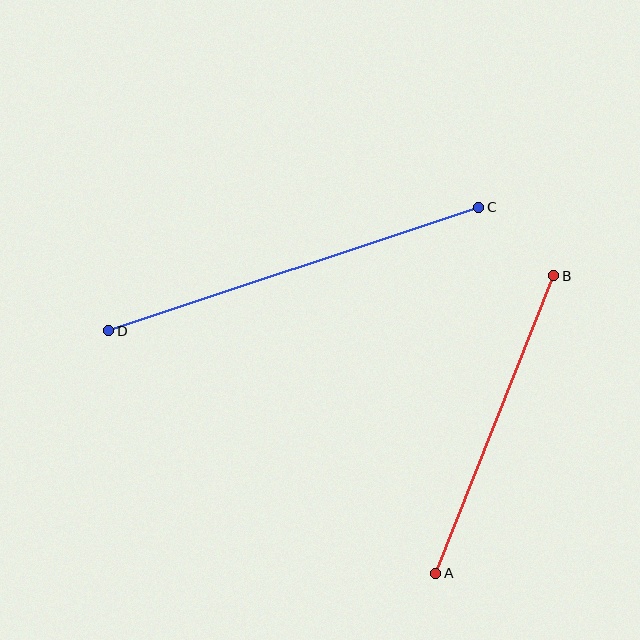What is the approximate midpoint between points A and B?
The midpoint is at approximately (495, 424) pixels.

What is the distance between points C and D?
The distance is approximately 390 pixels.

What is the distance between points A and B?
The distance is approximately 320 pixels.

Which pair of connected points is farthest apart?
Points C and D are farthest apart.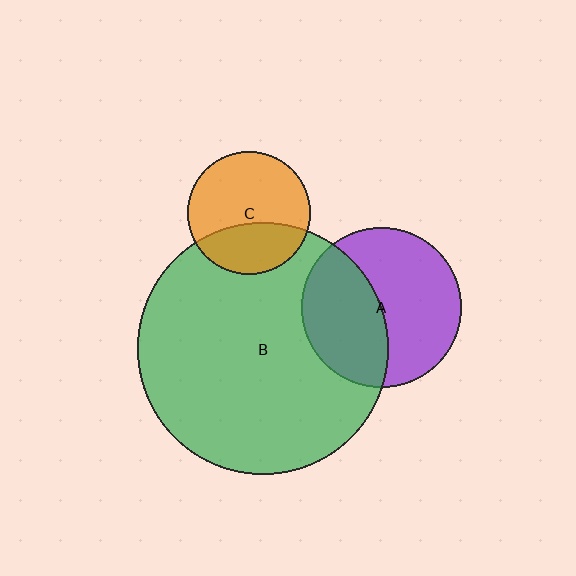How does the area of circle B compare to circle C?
Approximately 4.2 times.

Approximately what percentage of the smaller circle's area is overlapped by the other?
Approximately 35%.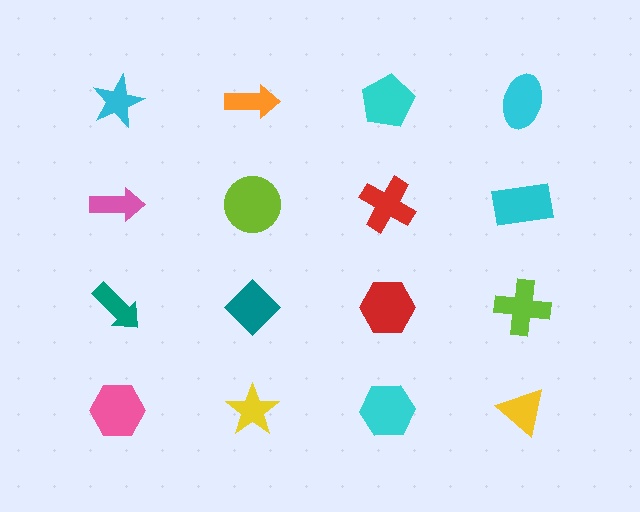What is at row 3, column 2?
A teal diamond.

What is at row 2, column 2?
A lime circle.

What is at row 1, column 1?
A cyan star.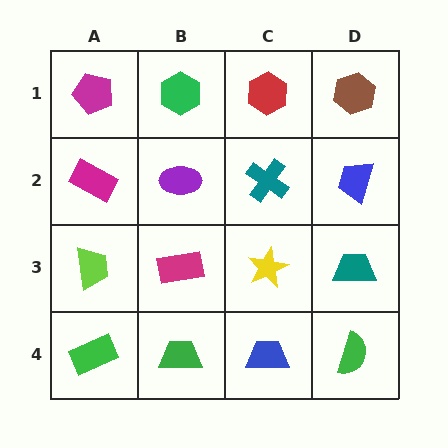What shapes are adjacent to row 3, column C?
A teal cross (row 2, column C), a blue trapezoid (row 4, column C), a magenta rectangle (row 3, column B), a teal trapezoid (row 3, column D).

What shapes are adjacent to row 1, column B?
A purple ellipse (row 2, column B), a magenta pentagon (row 1, column A), a red hexagon (row 1, column C).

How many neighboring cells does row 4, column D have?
2.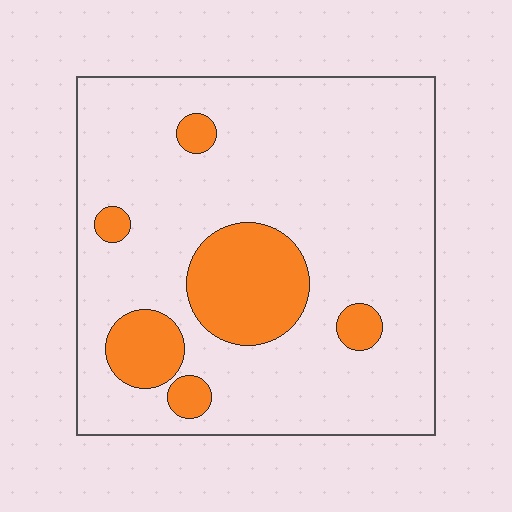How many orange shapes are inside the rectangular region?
6.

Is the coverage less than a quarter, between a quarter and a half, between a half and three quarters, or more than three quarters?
Less than a quarter.